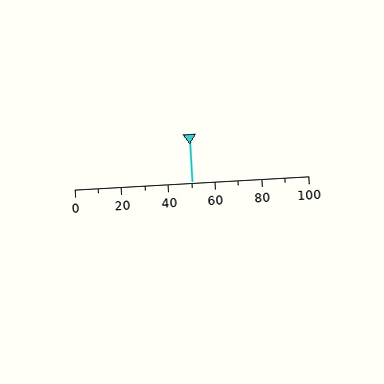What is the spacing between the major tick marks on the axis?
The major ticks are spaced 20 apart.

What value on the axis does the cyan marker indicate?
The marker indicates approximately 50.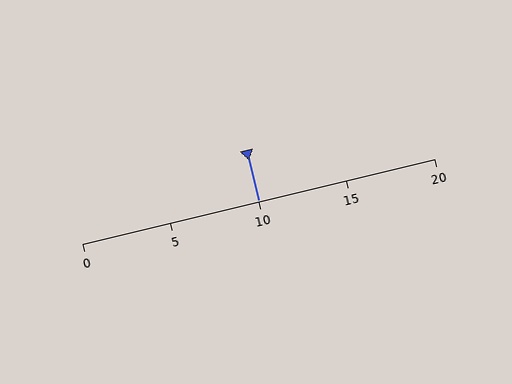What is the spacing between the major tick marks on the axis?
The major ticks are spaced 5 apart.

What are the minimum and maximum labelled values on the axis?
The axis runs from 0 to 20.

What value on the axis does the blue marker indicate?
The marker indicates approximately 10.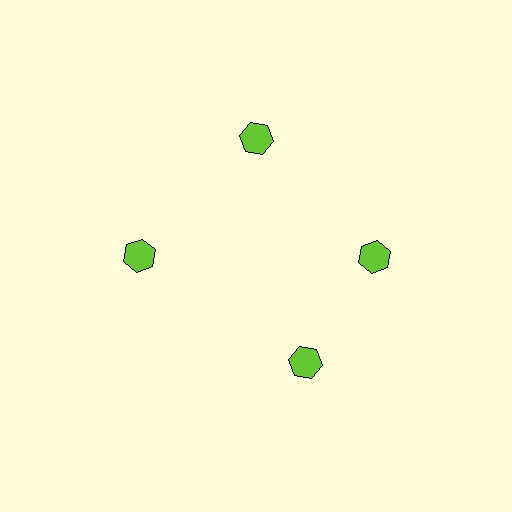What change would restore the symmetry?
The symmetry would be restored by rotating it back into even spacing with its neighbors so that all 4 hexagons sit at equal angles and equal distance from the center.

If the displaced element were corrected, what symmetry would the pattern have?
It would have 4-fold rotational symmetry — the pattern would map onto itself every 90 degrees.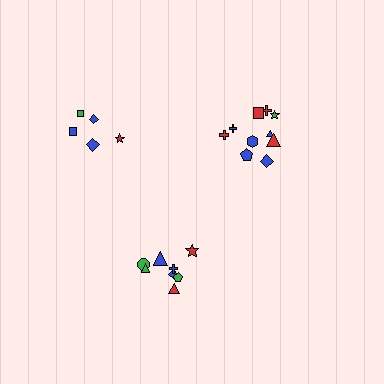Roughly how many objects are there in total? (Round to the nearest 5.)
Roughly 25 objects in total.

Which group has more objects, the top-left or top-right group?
The top-right group.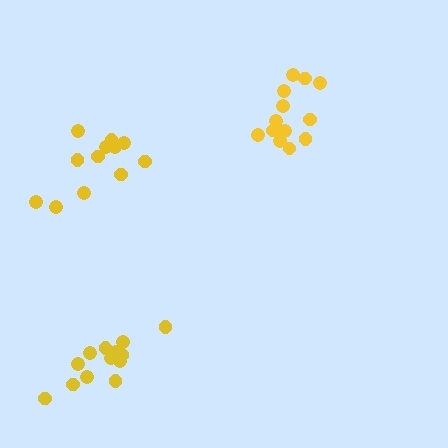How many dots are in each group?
Group 1: 13 dots, Group 2: 12 dots, Group 3: 13 dots (38 total).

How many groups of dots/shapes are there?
There are 3 groups.